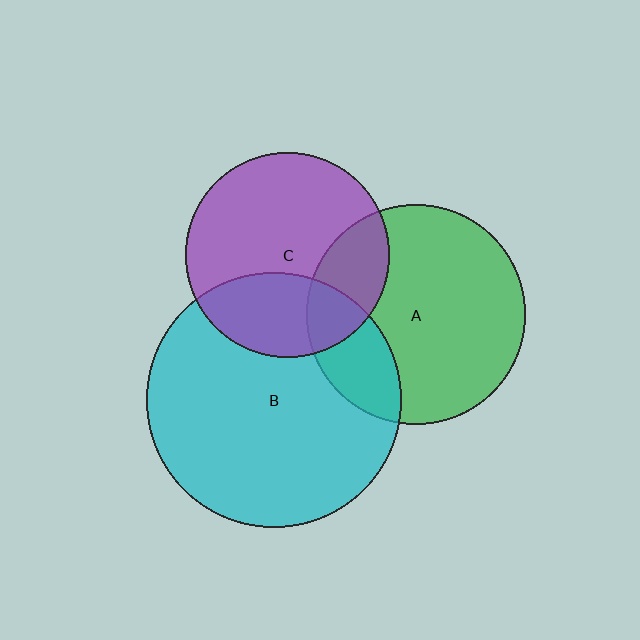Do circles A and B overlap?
Yes.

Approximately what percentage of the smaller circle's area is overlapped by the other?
Approximately 20%.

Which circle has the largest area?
Circle B (cyan).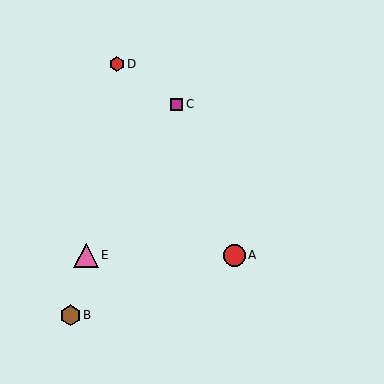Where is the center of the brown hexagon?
The center of the brown hexagon is at (70, 315).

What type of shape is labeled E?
Shape E is a pink triangle.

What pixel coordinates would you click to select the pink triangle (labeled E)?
Click at (86, 255) to select the pink triangle E.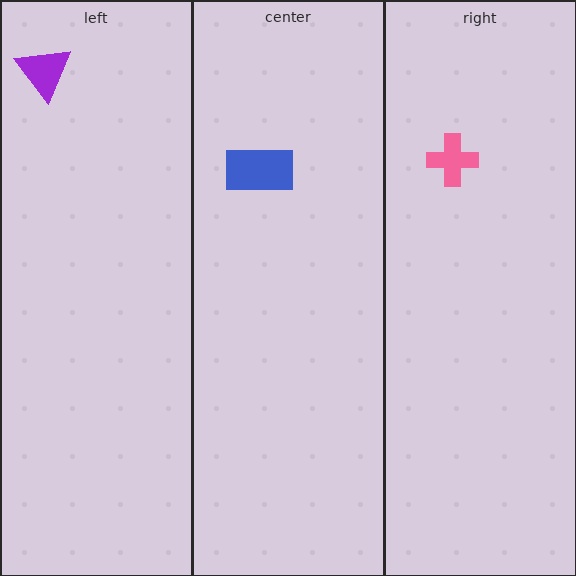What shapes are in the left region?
The purple triangle.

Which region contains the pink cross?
The right region.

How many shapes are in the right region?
1.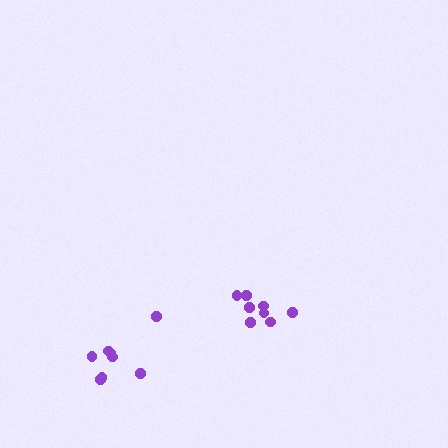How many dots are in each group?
Group 1: 8 dots, Group 2: 8 dots (16 total).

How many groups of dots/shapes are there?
There are 2 groups.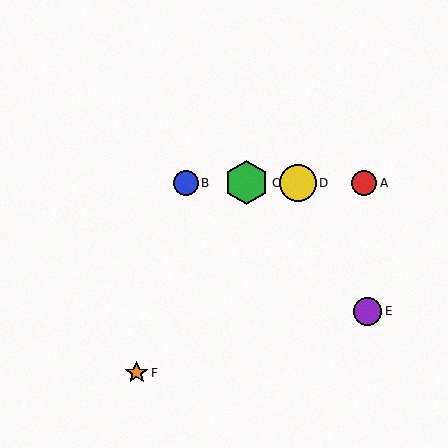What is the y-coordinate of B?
Object B is at y≈183.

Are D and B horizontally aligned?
Yes, both are at y≈183.